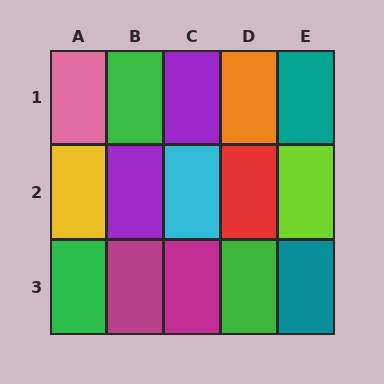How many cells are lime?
1 cell is lime.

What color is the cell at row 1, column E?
Teal.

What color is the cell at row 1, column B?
Green.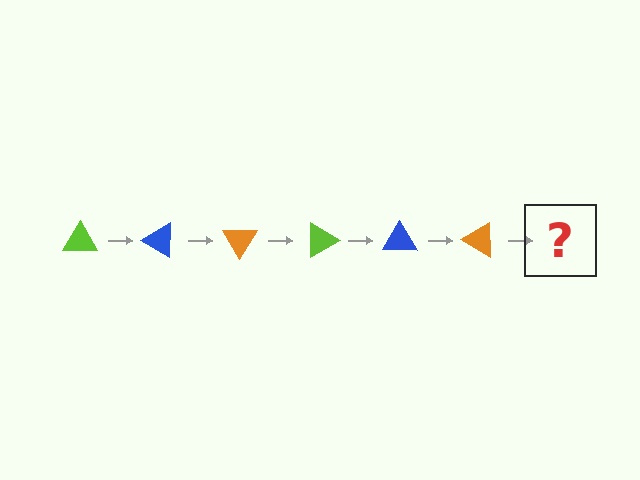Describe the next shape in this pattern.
It should be a lime triangle, rotated 180 degrees from the start.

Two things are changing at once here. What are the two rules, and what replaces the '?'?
The two rules are that it rotates 30 degrees each step and the color cycles through lime, blue, and orange. The '?' should be a lime triangle, rotated 180 degrees from the start.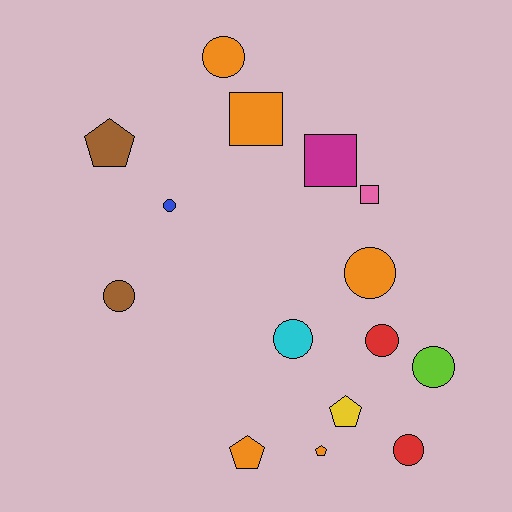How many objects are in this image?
There are 15 objects.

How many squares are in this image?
There are 3 squares.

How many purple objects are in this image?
There are no purple objects.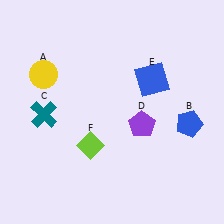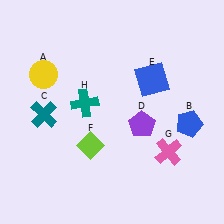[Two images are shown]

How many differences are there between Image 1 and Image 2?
There are 2 differences between the two images.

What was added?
A pink cross (G), a teal cross (H) were added in Image 2.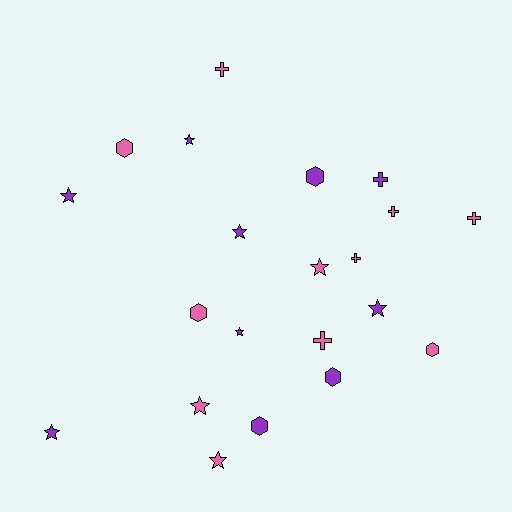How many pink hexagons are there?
There are 3 pink hexagons.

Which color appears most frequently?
Pink, with 11 objects.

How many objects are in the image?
There are 21 objects.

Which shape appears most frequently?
Star, with 9 objects.